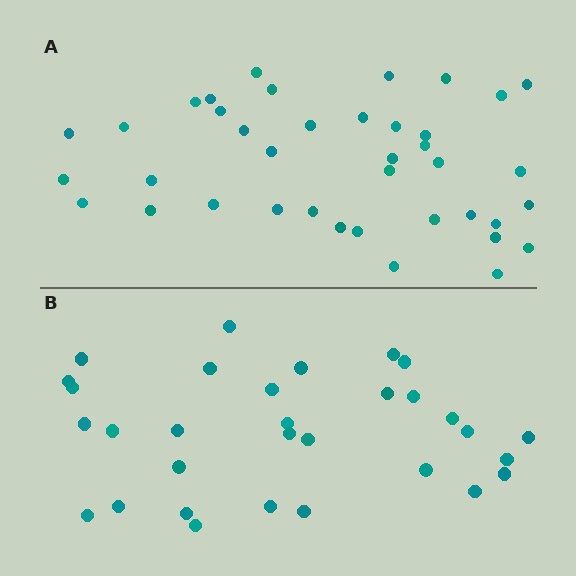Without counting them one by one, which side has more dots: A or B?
Region A (the top region) has more dots.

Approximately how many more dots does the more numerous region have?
Region A has roughly 8 or so more dots than region B.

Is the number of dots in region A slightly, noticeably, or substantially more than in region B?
Region A has noticeably more, but not dramatically so. The ratio is roughly 1.3 to 1.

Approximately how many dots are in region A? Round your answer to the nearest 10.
About 40 dots. (The exact count is 39, which rounds to 40.)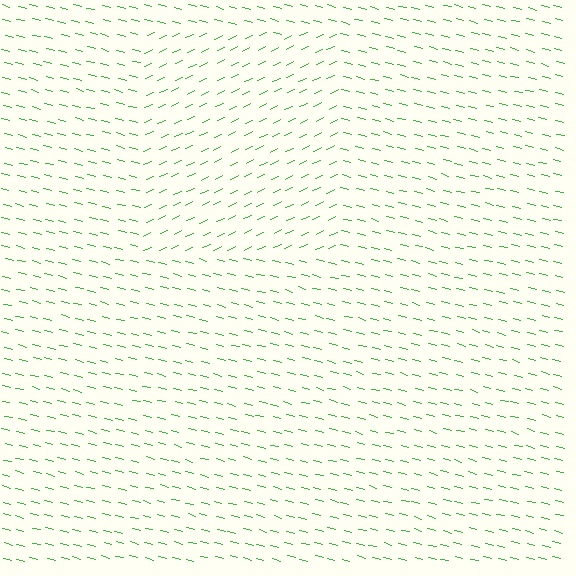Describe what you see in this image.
The image is filled with small green line segments. A rectangle region in the image has lines oriented differently from the surrounding lines, creating a visible texture boundary.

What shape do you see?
I see a rectangle.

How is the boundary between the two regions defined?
The boundary is defined purely by a change in line orientation (approximately 39 degrees difference). All lines are the same color and thickness.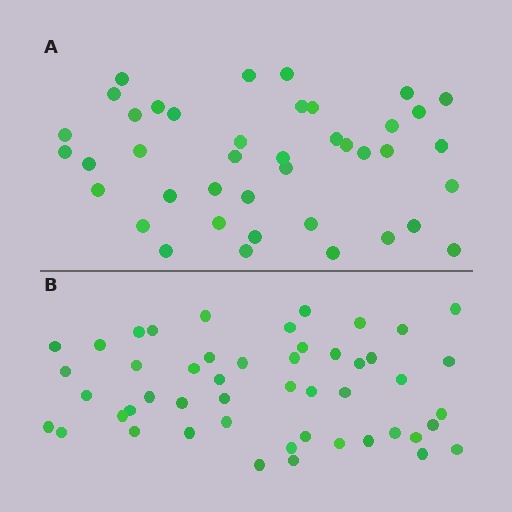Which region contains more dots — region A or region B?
Region B (the bottom region) has more dots.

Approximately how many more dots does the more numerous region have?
Region B has roughly 8 or so more dots than region A.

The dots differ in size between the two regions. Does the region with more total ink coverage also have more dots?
No. Region A has more total ink coverage because its dots are larger, but region B actually contains more individual dots. Total area can be misleading — the number of items is what matters here.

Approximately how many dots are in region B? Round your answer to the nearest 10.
About 50 dots. (The exact count is 49, which rounds to 50.)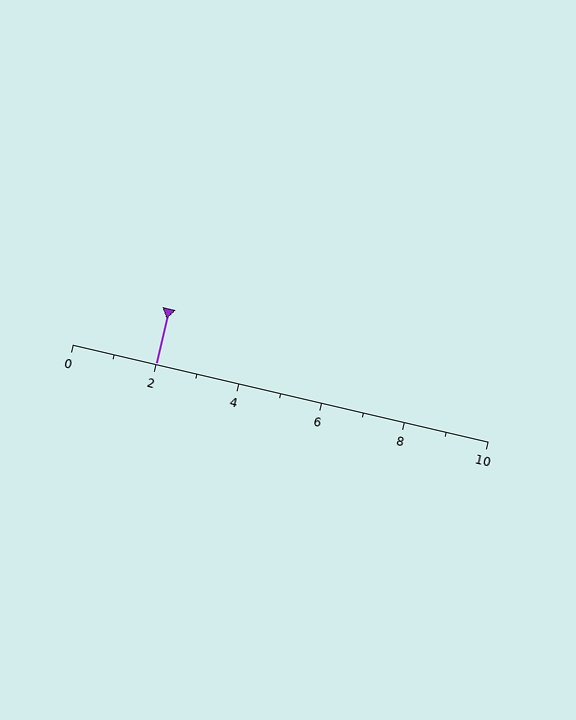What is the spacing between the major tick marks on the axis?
The major ticks are spaced 2 apart.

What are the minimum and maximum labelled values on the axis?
The axis runs from 0 to 10.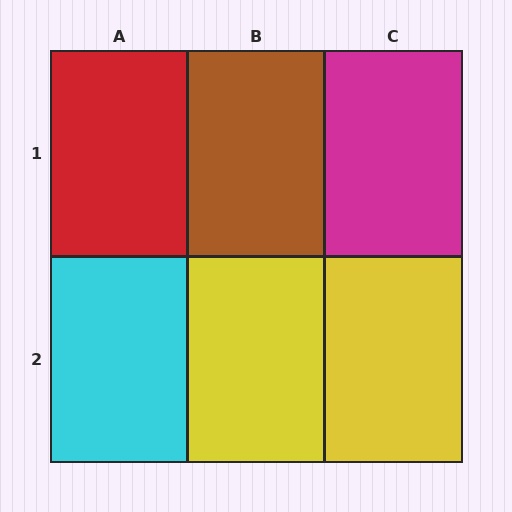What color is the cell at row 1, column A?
Red.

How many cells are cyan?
1 cell is cyan.